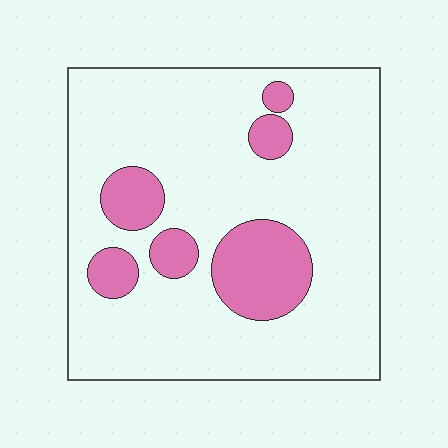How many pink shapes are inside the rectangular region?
6.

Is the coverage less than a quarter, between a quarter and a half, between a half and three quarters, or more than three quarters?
Less than a quarter.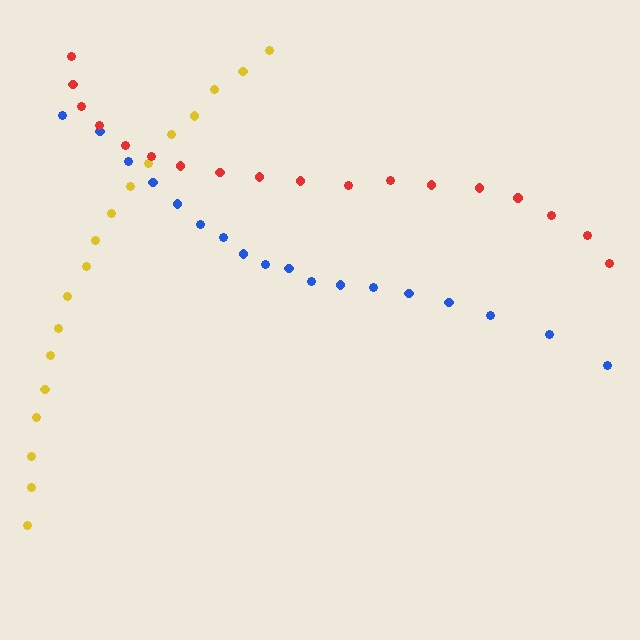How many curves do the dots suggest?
There are 3 distinct paths.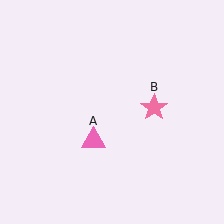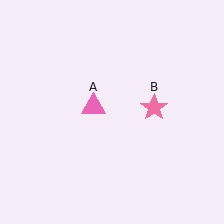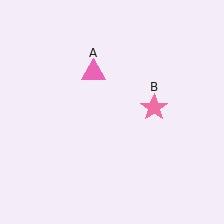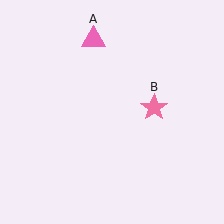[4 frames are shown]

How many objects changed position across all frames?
1 object changed position: pink triangle (object A).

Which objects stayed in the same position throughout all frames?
Pink star (object B) remained stationary.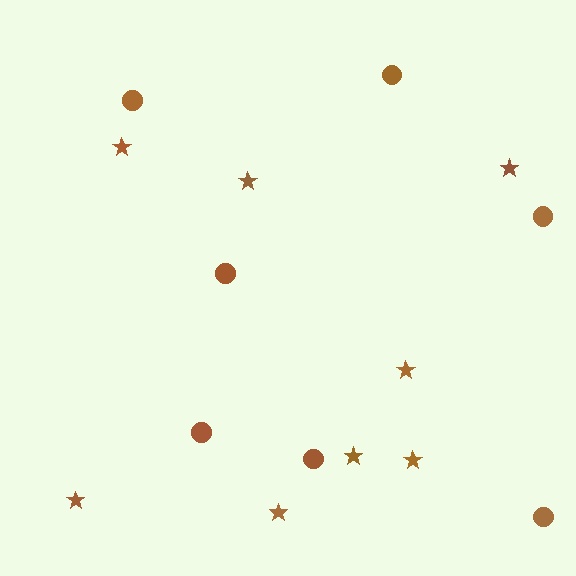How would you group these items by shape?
There are 2 groups: one group of stars (8) and one group of circles (7).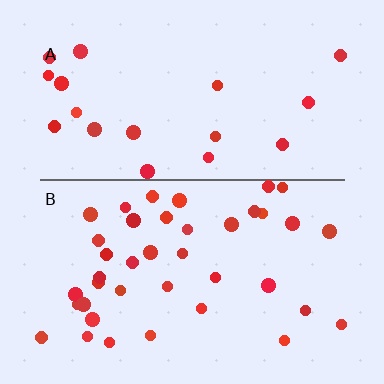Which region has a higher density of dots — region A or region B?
B (the bottom).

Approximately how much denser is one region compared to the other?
Approximately 2.1× — region B over region A.